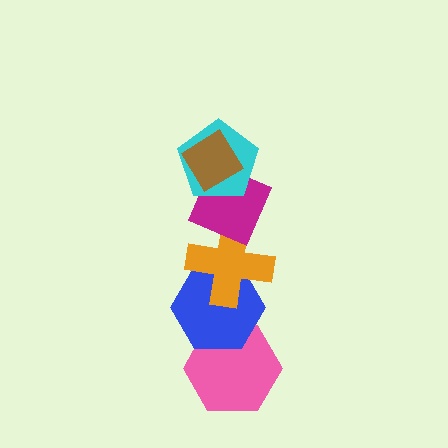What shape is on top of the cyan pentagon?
The brown diamond is on top of the cyan pentagon.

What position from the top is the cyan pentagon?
The cyan pentagon is 2nd from the top.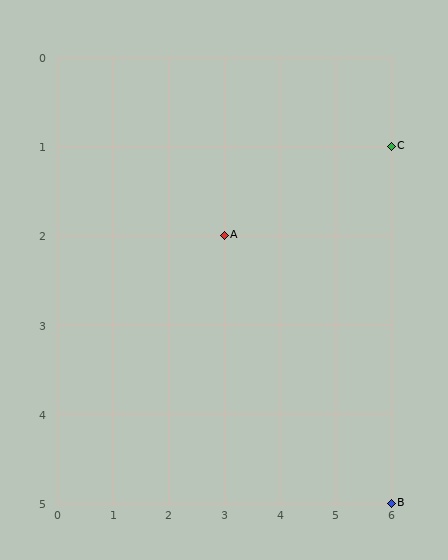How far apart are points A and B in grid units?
Points A and B are 3 columns and 3 rows apart (about 4.2 grid units diagonally).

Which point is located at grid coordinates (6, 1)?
Point C is at (6, 1).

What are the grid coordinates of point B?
Point B is at grid coordinates (6, 5).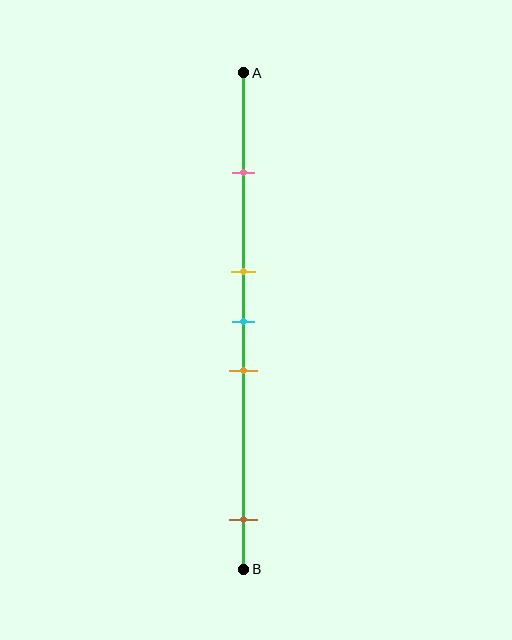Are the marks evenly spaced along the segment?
No, the marks are not evenly spaced.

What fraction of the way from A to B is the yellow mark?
The yellow mark is approximately 40% (0.4) of the way from A to B.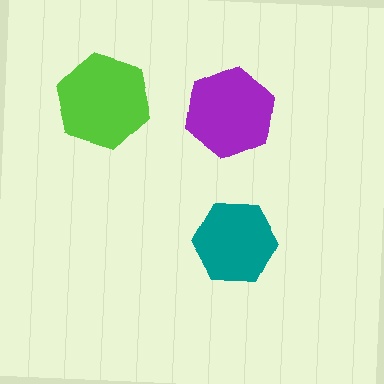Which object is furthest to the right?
The teal hexagon is rightmost.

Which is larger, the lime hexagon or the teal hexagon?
The lime one.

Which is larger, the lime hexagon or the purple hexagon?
The lime one.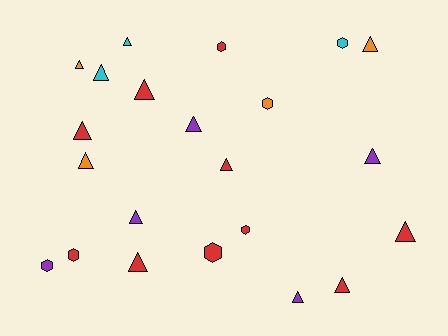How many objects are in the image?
There are 22 objects.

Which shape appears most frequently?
Triangle, with 15 objects.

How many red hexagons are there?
There are 4 red hexagons.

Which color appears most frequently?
Red, with 10 objects.